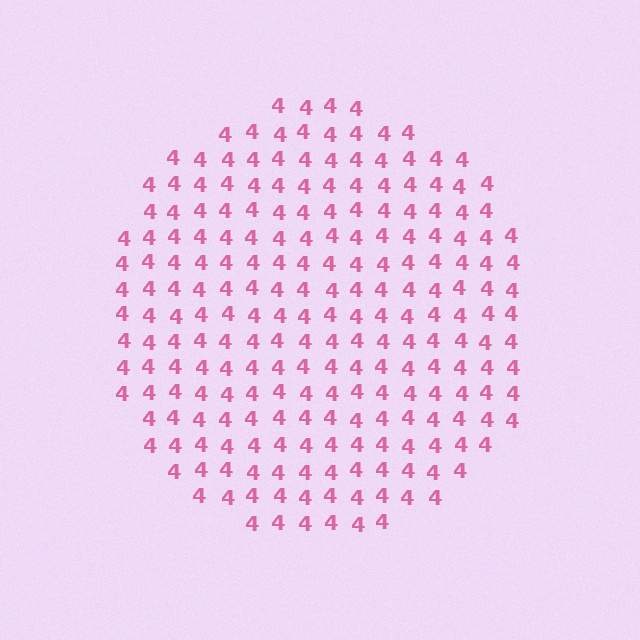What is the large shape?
The large shape is a circle.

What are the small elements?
The small elements are digit 4's.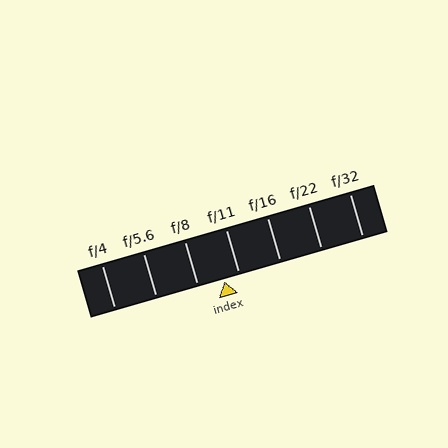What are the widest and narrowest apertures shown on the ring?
The widest aperture shown is f/4 and the narrowest is f/32.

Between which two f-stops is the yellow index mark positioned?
The index mark is between f/8 and f/11.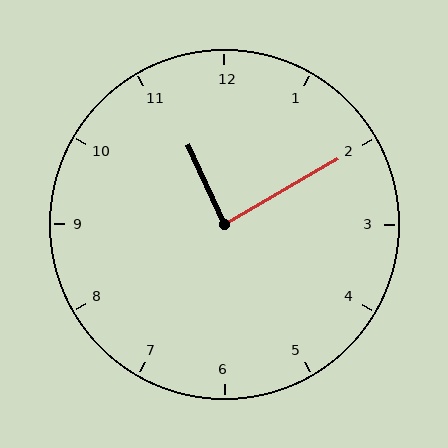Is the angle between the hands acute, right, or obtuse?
It is right.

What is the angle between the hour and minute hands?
Approximately 85 degrees.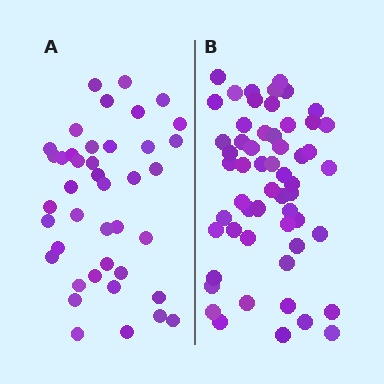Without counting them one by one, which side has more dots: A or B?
Region B (the right region) has more dots.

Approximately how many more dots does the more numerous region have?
Region B has approximately 15 more dots than region A.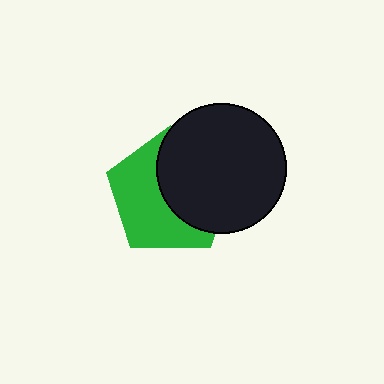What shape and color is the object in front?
The object in front is a black circle.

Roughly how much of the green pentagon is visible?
About half of it is visible (roughly 51%).